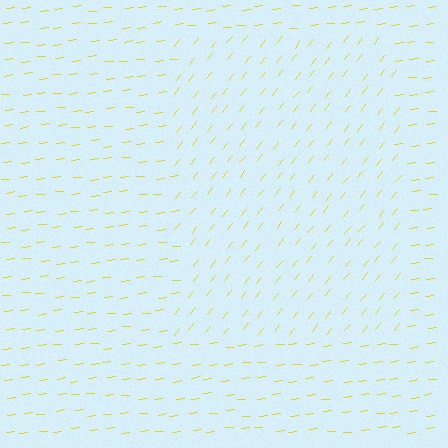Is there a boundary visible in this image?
Yes, there is a texture boundary formed by a change in line orientation.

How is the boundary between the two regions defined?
The boundary is defined purely by a change in line orientation (approximately 45 degrees difference). All lines are the same color and thickness.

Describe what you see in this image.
The image is filled with small yellow line segments. A rectangle region in the image has lines oriented differently from the surrounding lines, creating a visible texture boundary.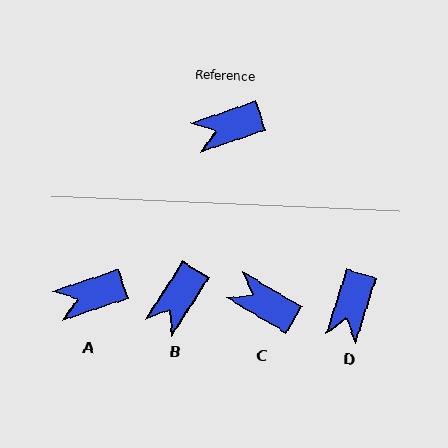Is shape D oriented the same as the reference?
No, it is off by about 53 degrees.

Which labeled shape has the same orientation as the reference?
A.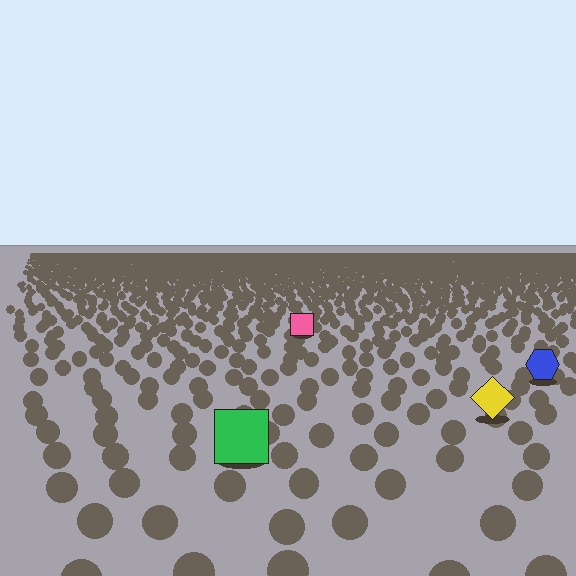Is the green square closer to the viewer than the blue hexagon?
Yes. The green square is closer — you can tell from the texture gradient: the ground texture is coarser near it.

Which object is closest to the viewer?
The green square is closest. The texture marks near it are larger and more spread out.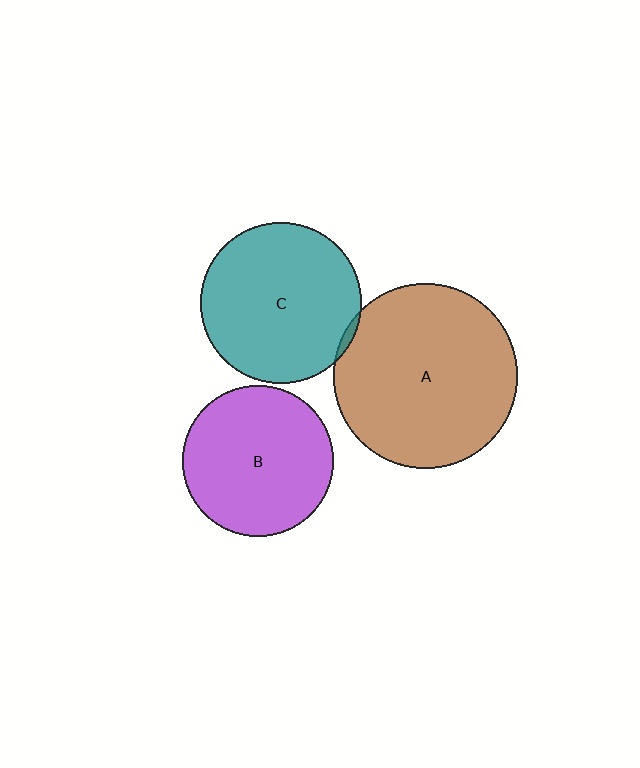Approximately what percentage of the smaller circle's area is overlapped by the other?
Approximately 5%.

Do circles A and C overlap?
Yes.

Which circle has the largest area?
Circle A (brown).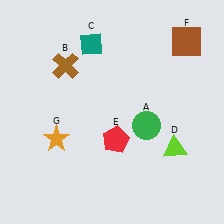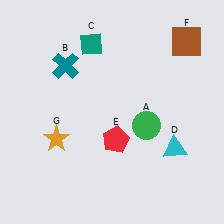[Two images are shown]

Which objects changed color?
B changed from brown to teal. D changed from lime to cyan.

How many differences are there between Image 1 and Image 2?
There are 2 differences between the two images.